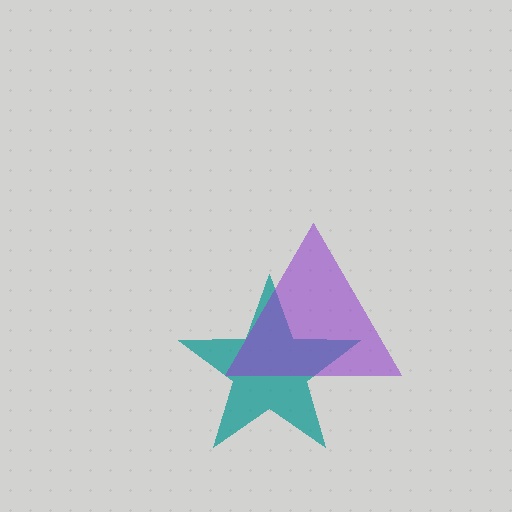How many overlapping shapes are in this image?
There are 2 overlapping shapes in the image.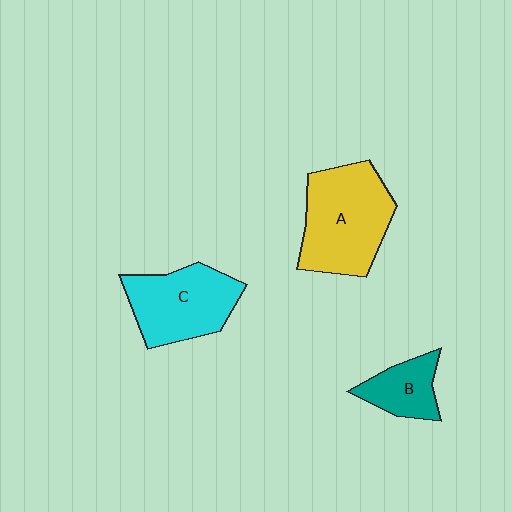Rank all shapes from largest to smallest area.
From largest to smallest: A (yellow), C (cyan), B (teal).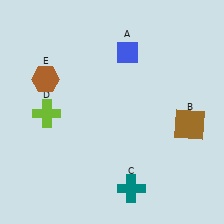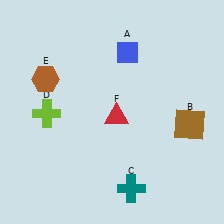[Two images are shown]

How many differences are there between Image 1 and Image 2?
There is 1 difference between the two images.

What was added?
A red triangle (F) was added in Image 2.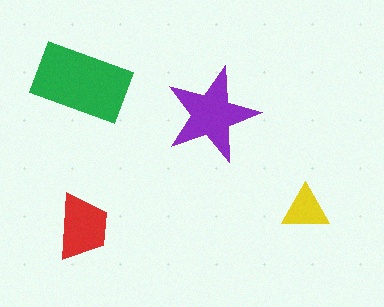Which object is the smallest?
The yellow triangle.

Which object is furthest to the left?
The green rectangle is leftmost.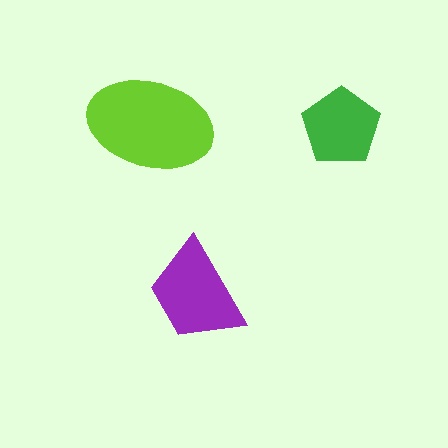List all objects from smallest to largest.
The green pentagon, the purple trapezoid, the lime ellipse.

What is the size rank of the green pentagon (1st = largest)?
3rd.